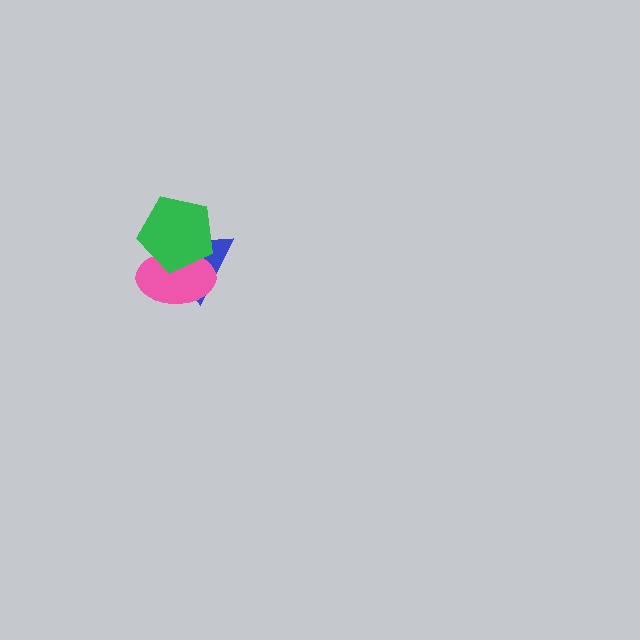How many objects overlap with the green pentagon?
2 objects overlap with the green pentagon.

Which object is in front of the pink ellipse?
The green pentagon is in front of the pink ellipse.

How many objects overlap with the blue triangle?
2 objects overlap with the blue triangle.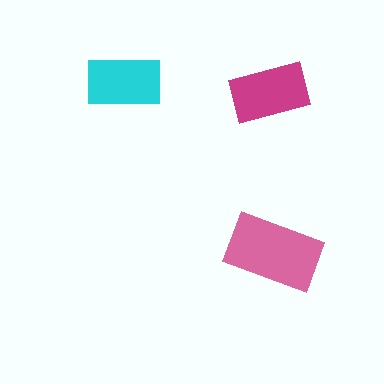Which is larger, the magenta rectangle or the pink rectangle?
The pink one.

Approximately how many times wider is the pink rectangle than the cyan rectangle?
About 1.5 times wider.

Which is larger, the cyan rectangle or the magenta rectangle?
The magenta one.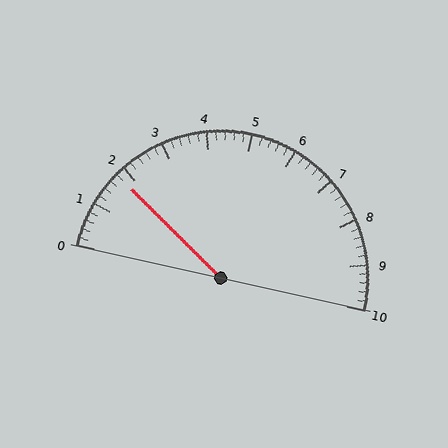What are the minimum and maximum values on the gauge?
The gauge ranges from 0 to 10.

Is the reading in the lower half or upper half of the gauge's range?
The reading is in the lower half of the range (0 to 10).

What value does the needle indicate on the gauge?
The needle indicates approximately 1.8.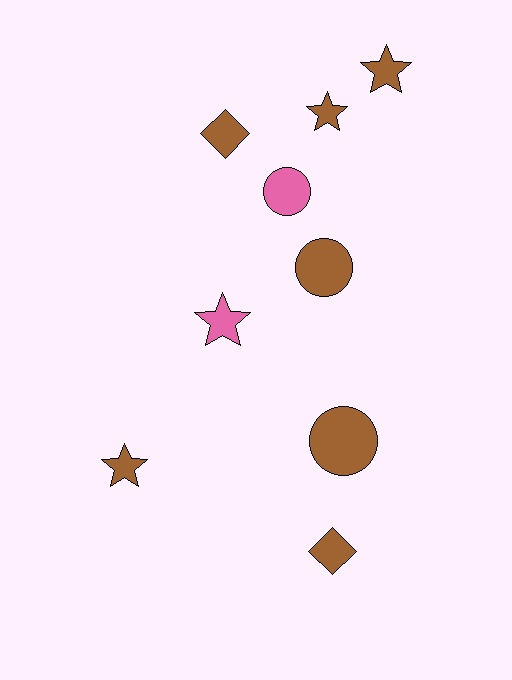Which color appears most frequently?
Brown, with 7 objects.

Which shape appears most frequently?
Star, with 4 objects.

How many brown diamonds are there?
There are 2 brown diamonds.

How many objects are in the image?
There are 9 objects.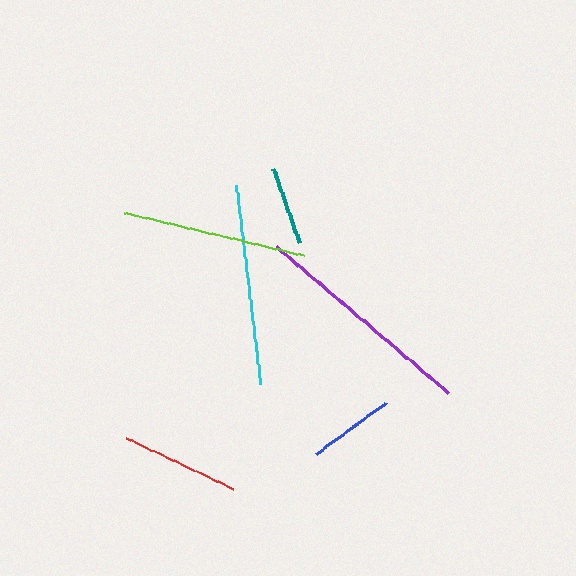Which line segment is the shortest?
The teal line is the shortest at approximately 79 pixels.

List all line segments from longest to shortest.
From longest to shortest: purple, cyan, lime, red, blue, teal.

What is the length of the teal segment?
The teal segment is approximately 79 pixels long.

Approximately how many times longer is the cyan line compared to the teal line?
The cyan line is approximately 2.5 times the length of the teal line.